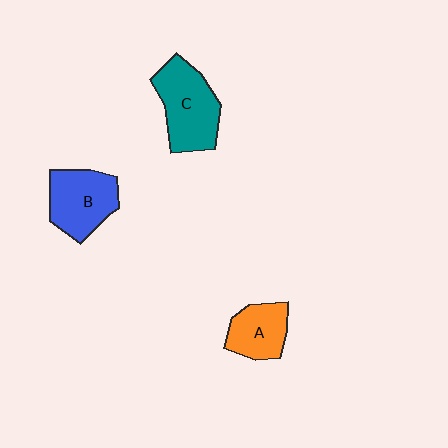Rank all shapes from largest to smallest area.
From largest to smallest: C (teal), B (blue), A (orange).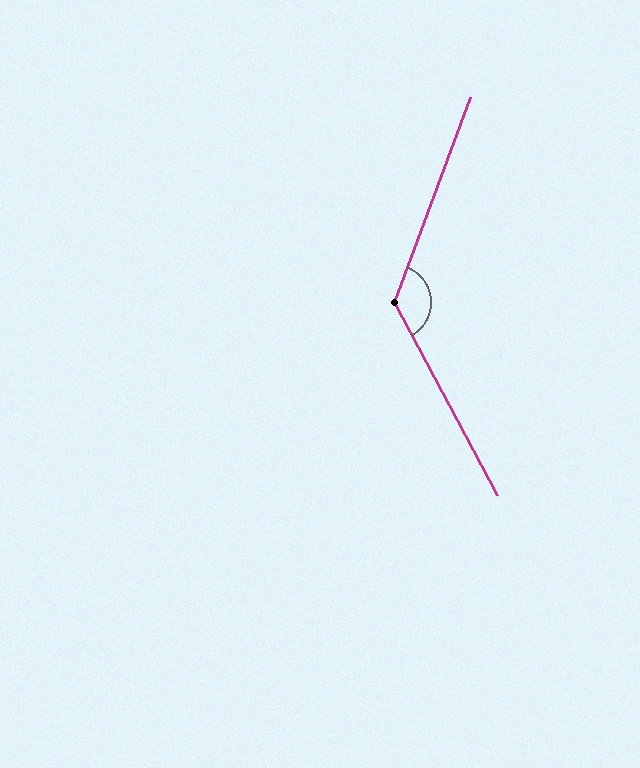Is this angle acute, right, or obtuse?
It is obtuse.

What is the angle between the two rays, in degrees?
Approximately 132 degrees.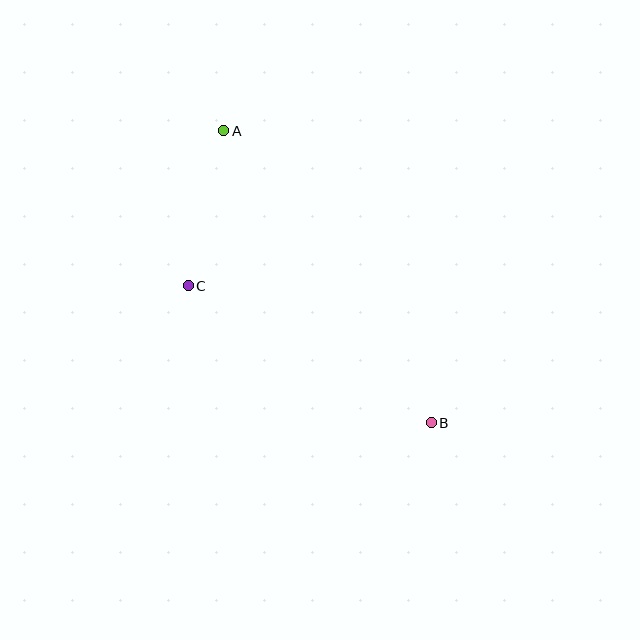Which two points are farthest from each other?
Points A and B are farthest from each other.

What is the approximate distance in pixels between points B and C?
The distance between B and C is approximately 279 pixels.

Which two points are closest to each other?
Points A and C are closest to each other.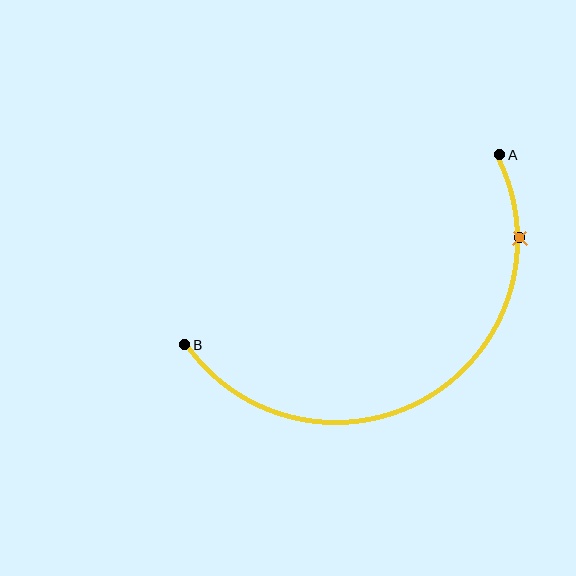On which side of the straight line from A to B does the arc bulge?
The arc bulges below the straight line connecting A and B.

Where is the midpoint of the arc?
The arc midpoint is the point on the curve farthest from the straight line joining A and B. It sits below that line.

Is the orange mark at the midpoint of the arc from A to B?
No. The orange mark lies on the arc but is closer to endpoint A. The arc midpoint would be at the point on the curve equidistant along the arc from both A and B.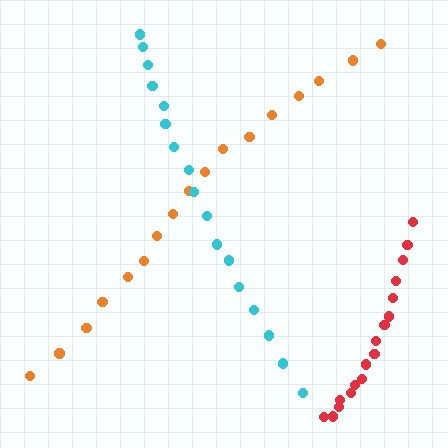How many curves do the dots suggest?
There are 3 distinct paths.